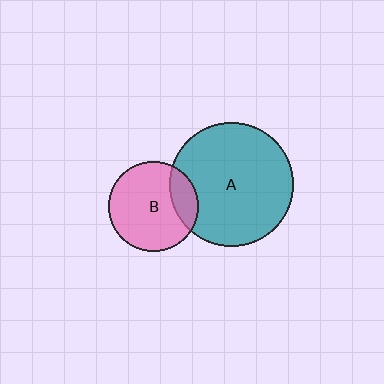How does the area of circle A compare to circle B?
Approximately 1.9 times.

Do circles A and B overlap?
Yes.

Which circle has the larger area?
Circle A (teal).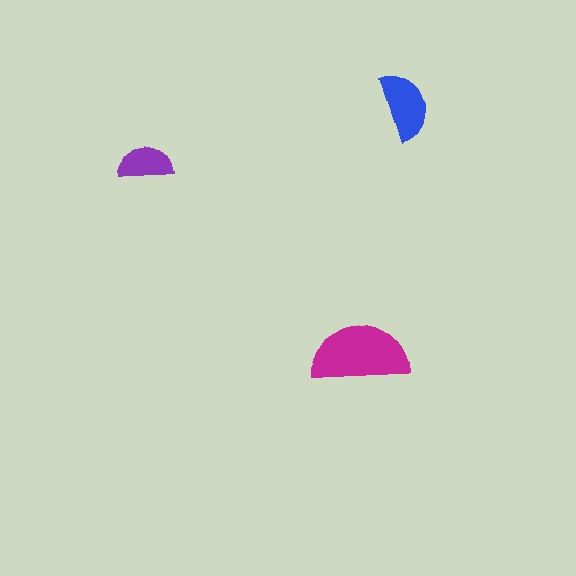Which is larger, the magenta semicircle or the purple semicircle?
The magenta one.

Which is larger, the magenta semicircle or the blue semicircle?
The magenta one.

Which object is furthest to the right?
The blue semicircle is rightmost.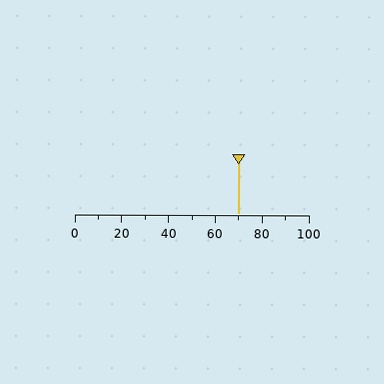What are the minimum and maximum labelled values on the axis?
The axis runs from 0 to 100.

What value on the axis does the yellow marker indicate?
The marker indicates approximately 70.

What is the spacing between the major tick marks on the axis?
The major ticks are spaced 20 apart.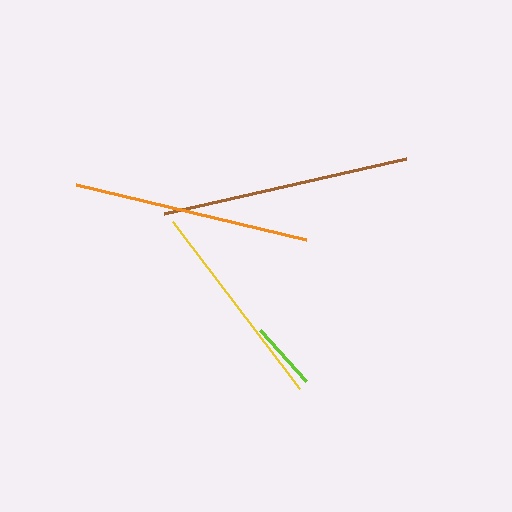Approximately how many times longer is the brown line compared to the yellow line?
The brown line is approximately 1.2 times the length of the yellow line.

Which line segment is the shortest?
The lime line is the shortest at approximately 68 pixels.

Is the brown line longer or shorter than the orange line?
The brown line is longer than the orange line.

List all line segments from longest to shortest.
From longest to shortest: brown, orange, yellow, lime.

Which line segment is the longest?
The brown line is the longest at approximately 247 pixels.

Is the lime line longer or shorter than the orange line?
The orange line is longer than the lime line.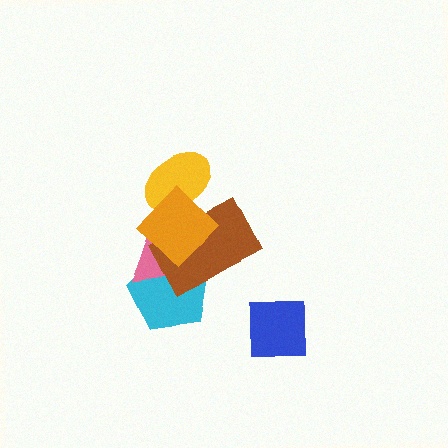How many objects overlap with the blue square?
0 objects overlap with the blue square.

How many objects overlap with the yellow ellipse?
2 objects overlap with the yellow ellipse.